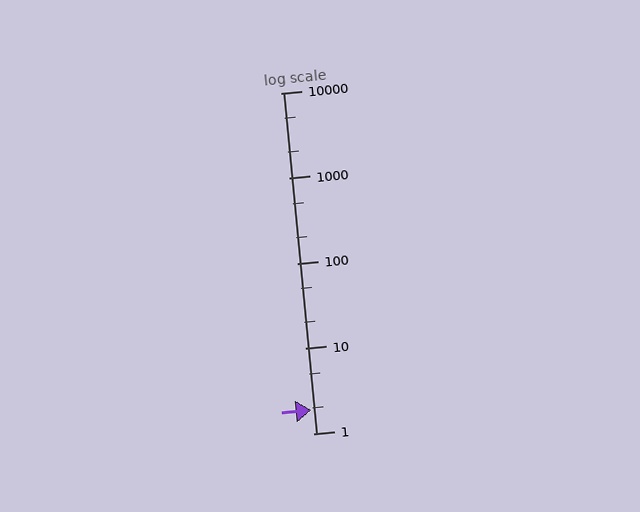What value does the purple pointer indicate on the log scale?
The pointer indicates approximately 1.9.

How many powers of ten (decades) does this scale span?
The scale spans 4 decades, from 1 to 10000.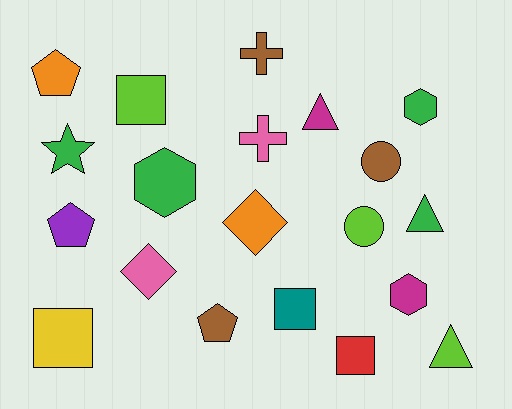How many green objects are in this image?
There are 4 green objects.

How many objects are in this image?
There are 20 objects.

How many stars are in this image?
There is 1 star.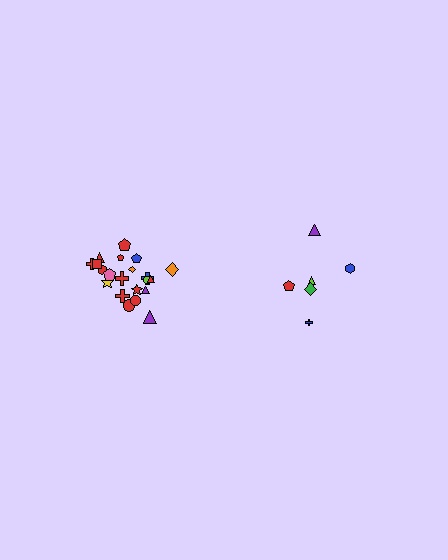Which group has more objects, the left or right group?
The left group.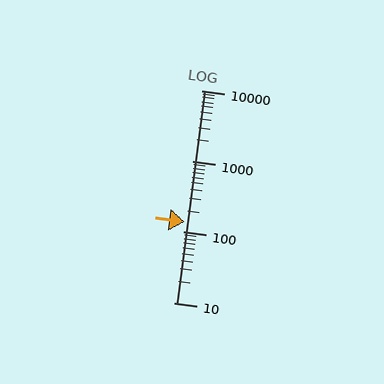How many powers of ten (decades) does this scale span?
The scale spans 3 decades, from 10 to 10000.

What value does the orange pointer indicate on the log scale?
The pointer indicates approximately 140.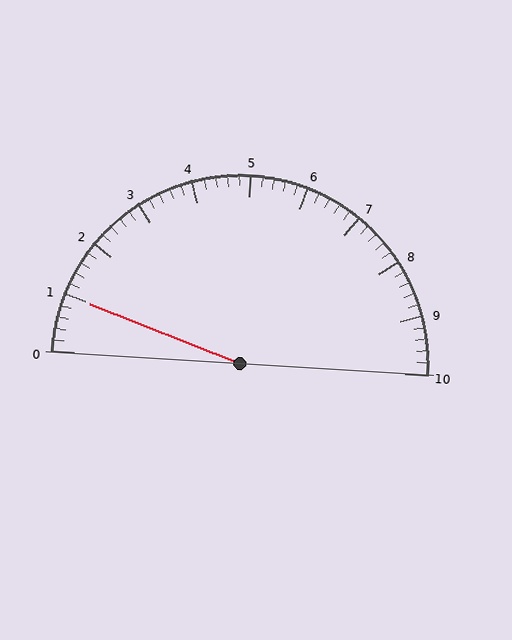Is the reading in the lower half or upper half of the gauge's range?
The reading is in the lower half of the range (0 to 10).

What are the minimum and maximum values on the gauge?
The gauge ranges from 0 to 10.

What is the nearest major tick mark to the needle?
The nearest major tick mark is 1.